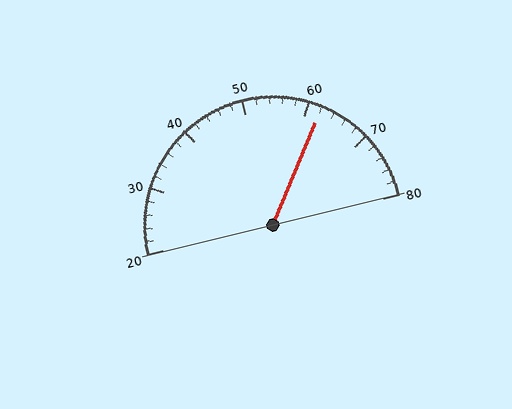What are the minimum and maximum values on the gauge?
The gauge ranges from 20 to 80.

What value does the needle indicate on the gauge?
The needle indicates approximately 62.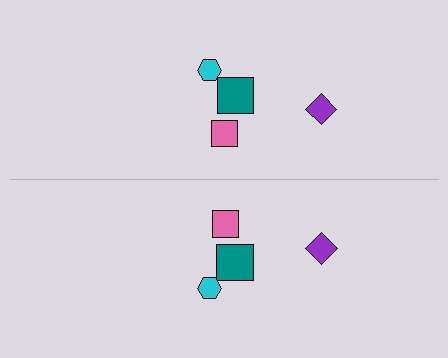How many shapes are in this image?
There are 8 shapes in this image.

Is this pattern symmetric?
Yes, this pattern has bilateral (reflection) symmetry.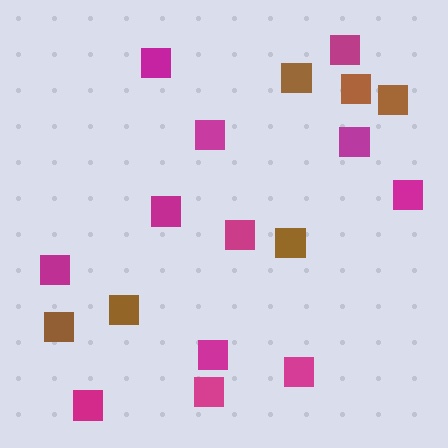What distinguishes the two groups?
There are 2 groups: one group of brown squares (6) and one group of magenta squares (12).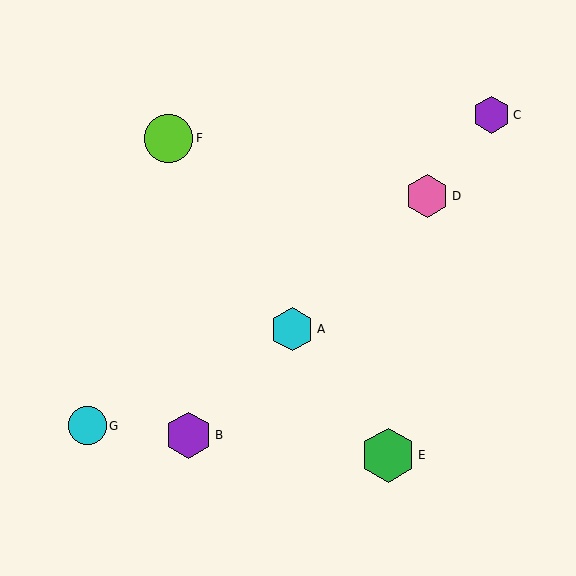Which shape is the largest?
The green hexagon (labeled E) is the largest.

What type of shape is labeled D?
Shape D is a pink hexagon.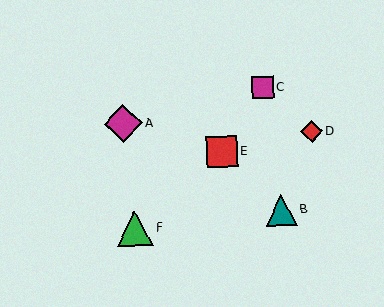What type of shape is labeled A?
Shape A is a magenta diamond.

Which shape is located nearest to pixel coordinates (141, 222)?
The green triangle (labeled F) at (135, 228) is nearest to that location.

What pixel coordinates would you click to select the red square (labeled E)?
Click at (222, 152) to select the red square E.